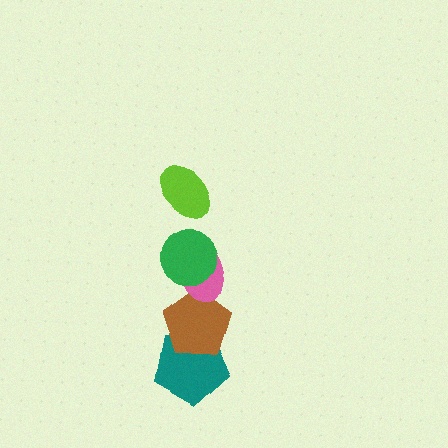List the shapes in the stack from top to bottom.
From top to bottom: the lime ellipse, the green circle, the pink ellipse, the brown pentagon, the teal pentagon.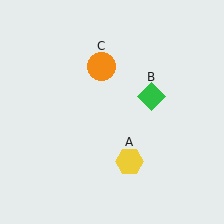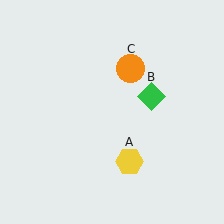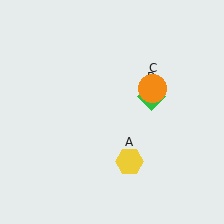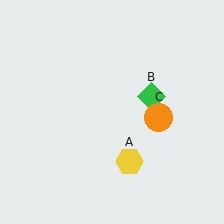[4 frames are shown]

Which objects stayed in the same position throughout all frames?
Yellow hexagon (object A) and green diamond (object B) remained stationary.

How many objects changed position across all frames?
1 object changed position: orange circle (object C).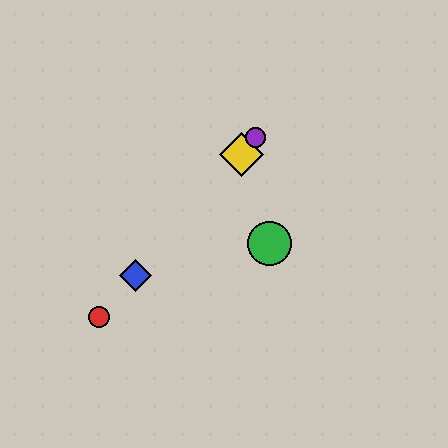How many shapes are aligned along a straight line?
4 shapes (the red circle, the blue diamond, the yellow diamond, the purple circle) are aligned along a straight line.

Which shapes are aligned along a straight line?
The red circle, the blue diamond, the yellow diamond, the purple circle are aligned along a straight line.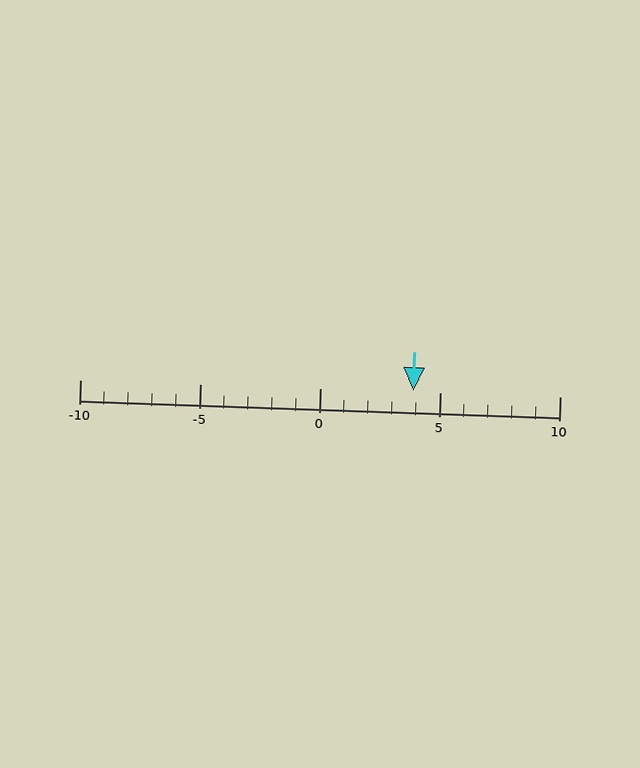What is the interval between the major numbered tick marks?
The major tick marks are spaced 5 units apart.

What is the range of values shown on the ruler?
The ruler shows values from -10 to 10.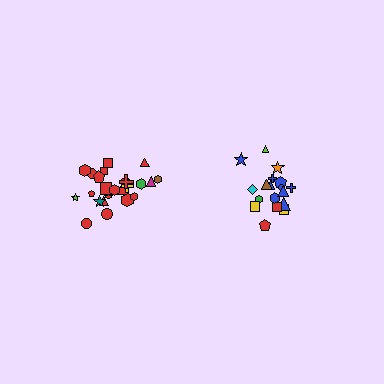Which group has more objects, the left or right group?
The left group.